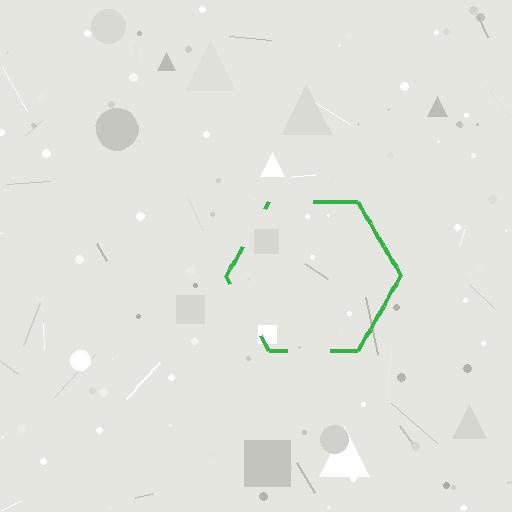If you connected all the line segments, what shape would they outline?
They would outline a hexagon.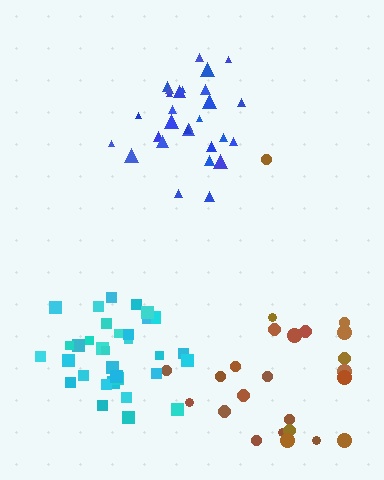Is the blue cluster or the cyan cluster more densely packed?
Blue.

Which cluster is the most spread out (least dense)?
Brown.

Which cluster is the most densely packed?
Blue.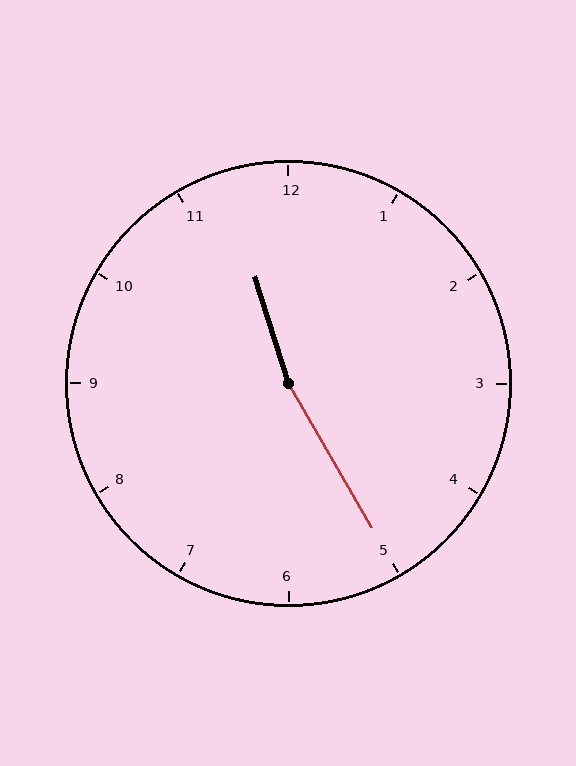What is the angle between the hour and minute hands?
Approximately 168 degrees.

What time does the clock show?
11:25.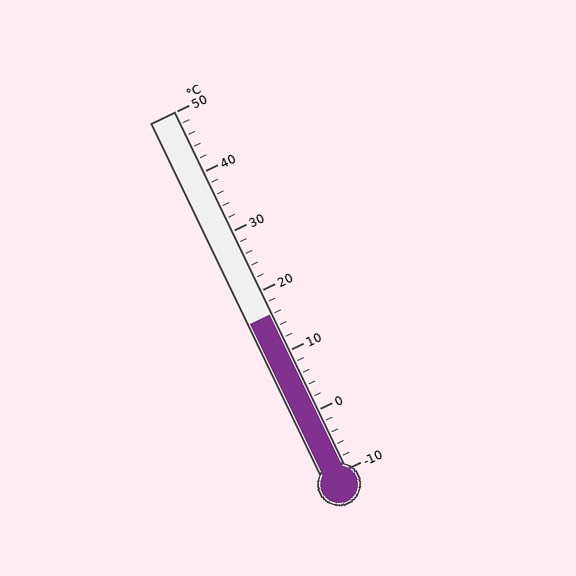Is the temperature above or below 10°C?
The temperature is above 10°C.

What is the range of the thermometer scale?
The thermometer scale ranges from -10°C to 50°C.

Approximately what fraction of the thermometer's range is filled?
The thermometer is filled to approximately 45% of its range.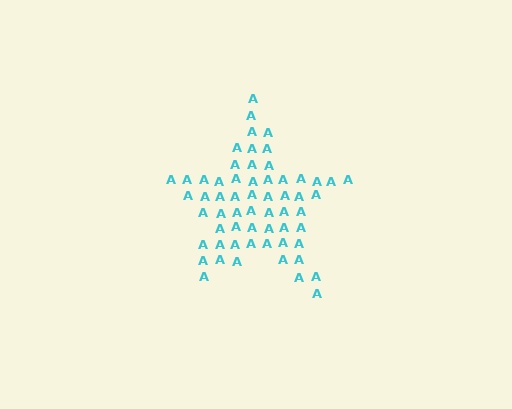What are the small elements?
The small elements are letter A's.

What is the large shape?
The large shape is a star.